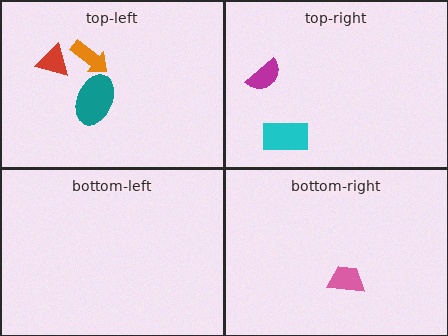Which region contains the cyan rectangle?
The top-right region.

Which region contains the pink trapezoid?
The bottom-right region.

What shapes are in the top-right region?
The cyan rectangle, the magenta semicircle.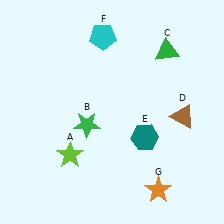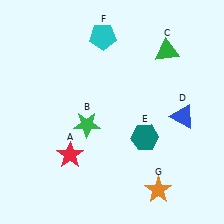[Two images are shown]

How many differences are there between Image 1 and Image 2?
There are 2 differences between the two images.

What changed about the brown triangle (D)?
In Image 1, D is brown. In Image 2, it changed to blue.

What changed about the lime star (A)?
In Image 1, A is lime. In Image 2, it changed to red.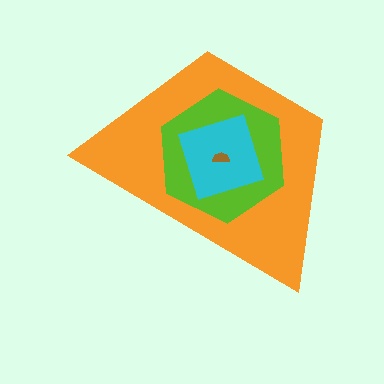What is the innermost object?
The brown semicircle.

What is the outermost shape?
The orange trapezoid.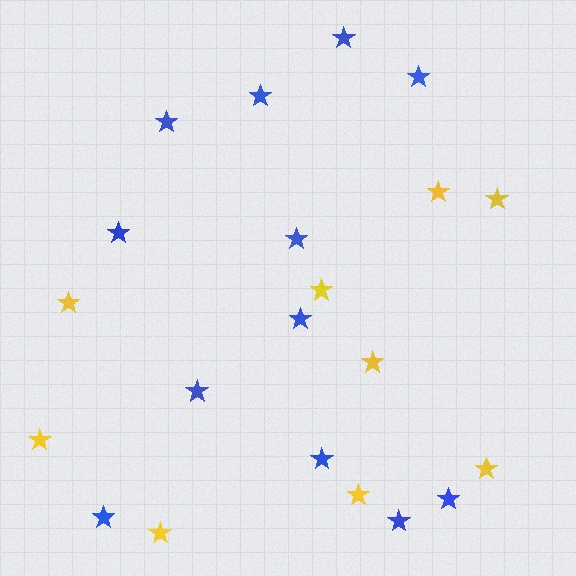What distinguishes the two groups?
There are 2 groups: one group of blue stars (12) and one group of yellow stars (9).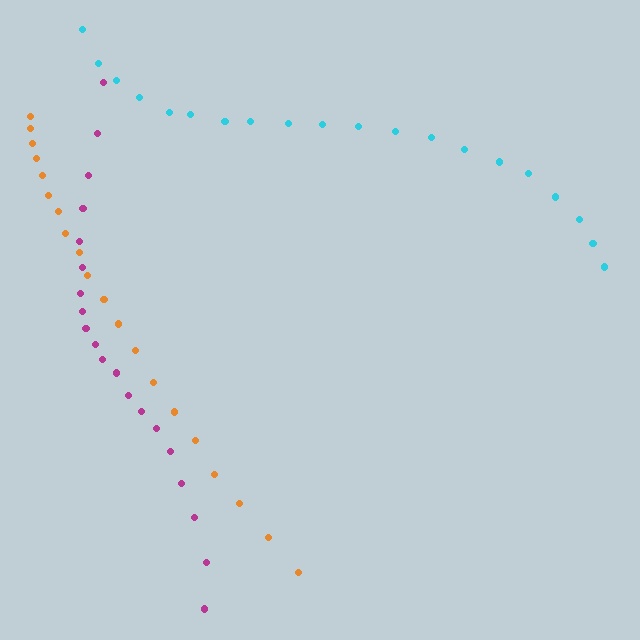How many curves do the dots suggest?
There are 3 distinct paths.